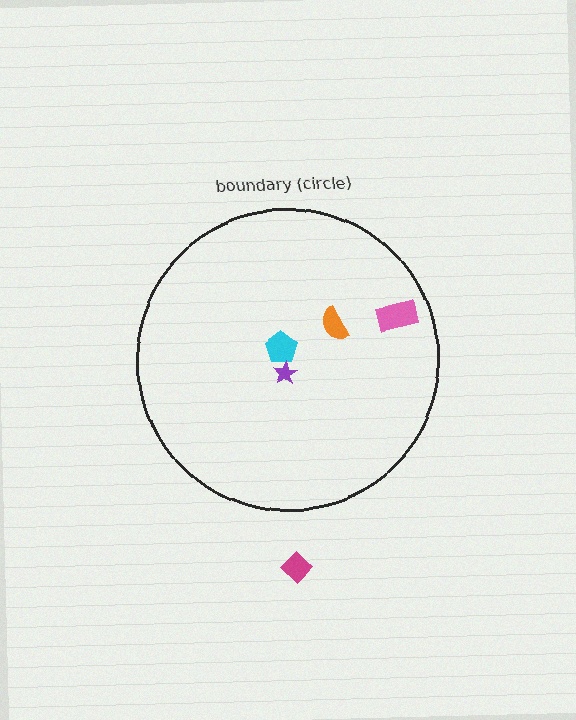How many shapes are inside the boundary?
4 inside, 1 outside.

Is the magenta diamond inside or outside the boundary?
Outside.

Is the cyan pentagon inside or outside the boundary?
Inside.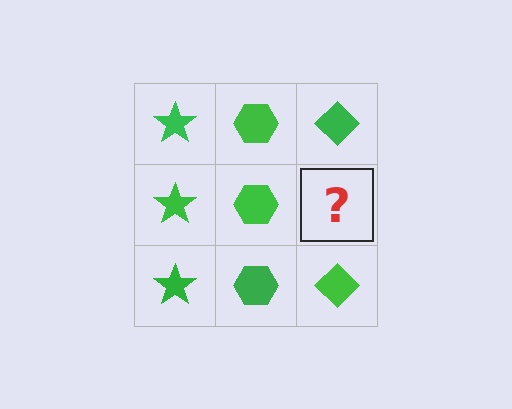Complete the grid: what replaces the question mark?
The question mark should be replaced with a green diamond.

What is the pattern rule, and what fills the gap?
The rule is that each column has a consistent shape. The gap should be filled with a green diamond.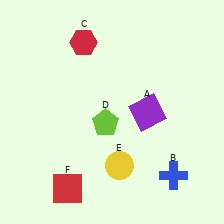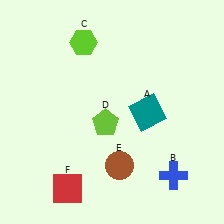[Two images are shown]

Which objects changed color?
A changed from purple to teal. C changed from red to lime. E changed from yellow to brown.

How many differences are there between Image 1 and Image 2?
There are 3 differences between the two images.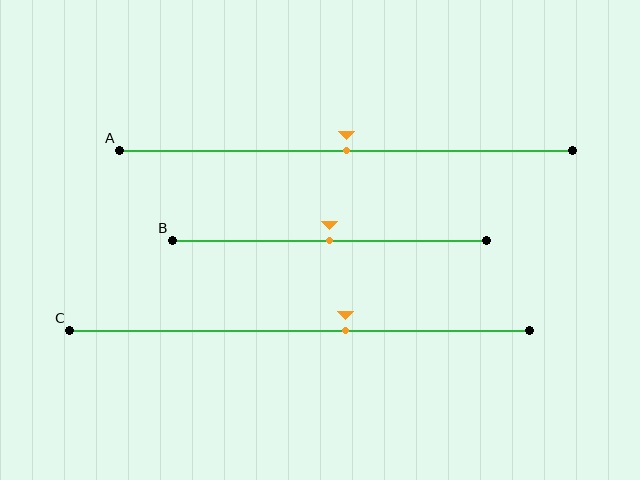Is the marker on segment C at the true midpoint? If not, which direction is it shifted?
No, the marker on segment C is shifted to the right by about 10% of the segment length.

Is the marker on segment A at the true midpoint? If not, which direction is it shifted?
Yes, the marker on segment A is at the true midpoint.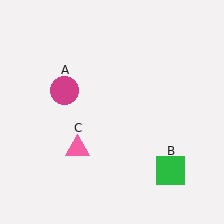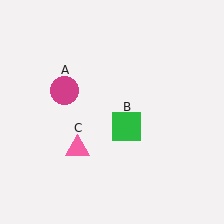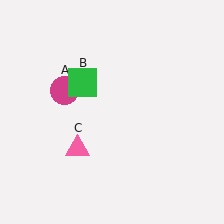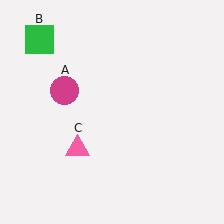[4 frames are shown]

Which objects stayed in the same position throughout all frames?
Magenta circle (object A) and pink triangle (object C) remained stationary.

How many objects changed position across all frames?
1 object changed position: green square (object B).